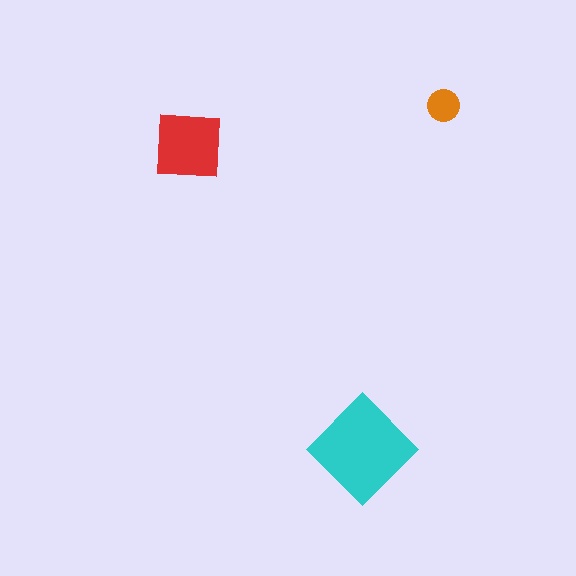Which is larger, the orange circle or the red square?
The red square.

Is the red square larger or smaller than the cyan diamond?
Smaller.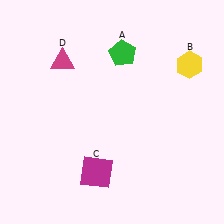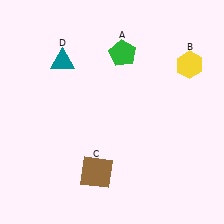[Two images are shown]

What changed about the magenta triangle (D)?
In Image 1, D is magenta. In Image 2, it changed to teal.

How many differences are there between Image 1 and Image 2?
There are 2 differences between the two images.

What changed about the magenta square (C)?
In Image 1, C is magenta. In Image 2, it changed to brown.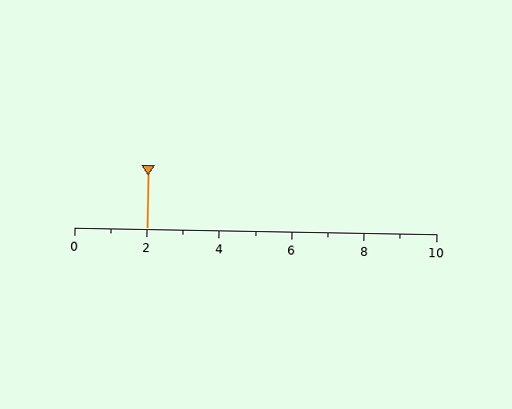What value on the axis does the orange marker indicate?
The marker indicates approximately 2.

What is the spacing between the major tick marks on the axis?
The major ticks are spaced 2 apart.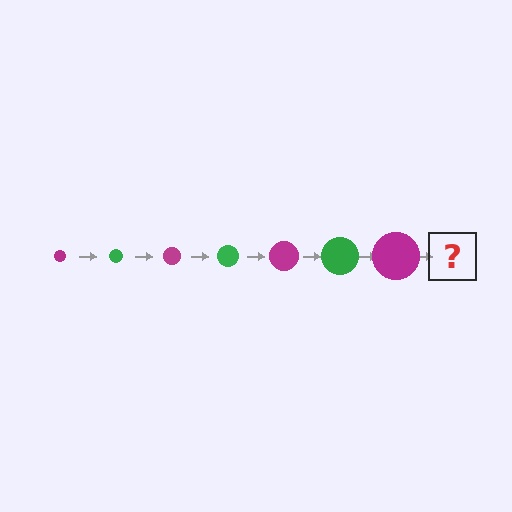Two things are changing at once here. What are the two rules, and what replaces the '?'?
The two rules are that the circle grows larger each step and the color cycles through magenta and green. The '?' should be a green circle, larger than the previous one.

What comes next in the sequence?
The next element should be a green circle, larger than the previous one.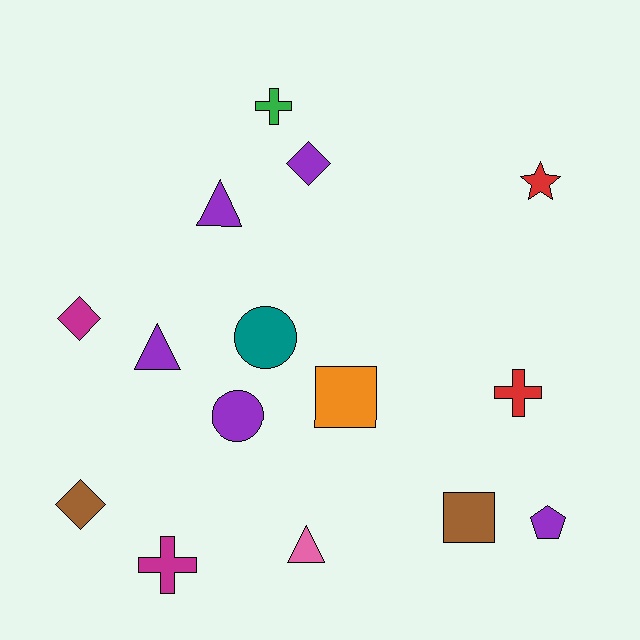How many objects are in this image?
There are 15 objects.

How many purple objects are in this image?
There are 5 purple objects.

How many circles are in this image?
There are 2 circles.